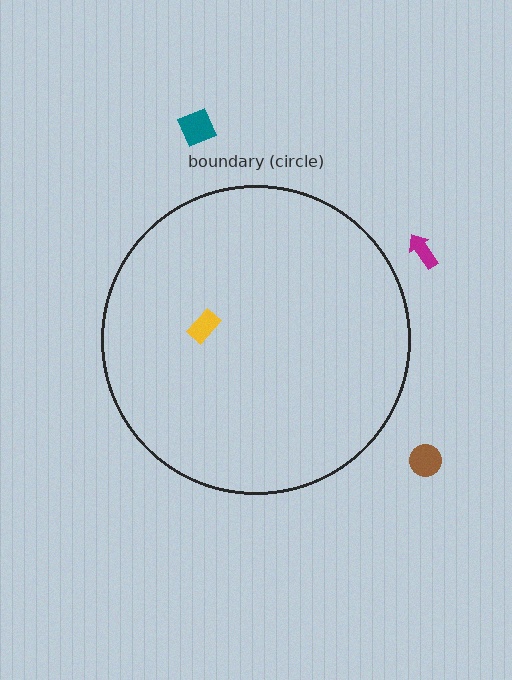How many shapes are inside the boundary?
1 inside, 3 outside.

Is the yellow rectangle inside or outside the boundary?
Inside.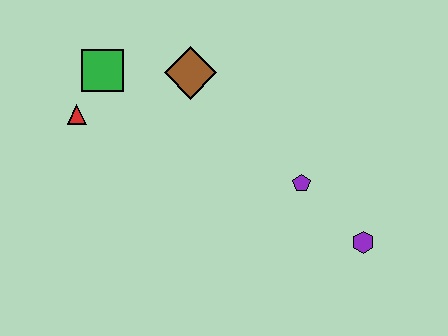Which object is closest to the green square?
The red triangle is closest to the green square.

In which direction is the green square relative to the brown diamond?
The green square is to the left of the brown diamond.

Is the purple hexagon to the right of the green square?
Yes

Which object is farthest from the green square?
The purple hexagon is farthest from the green square.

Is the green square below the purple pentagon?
No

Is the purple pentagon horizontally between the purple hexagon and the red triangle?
Yes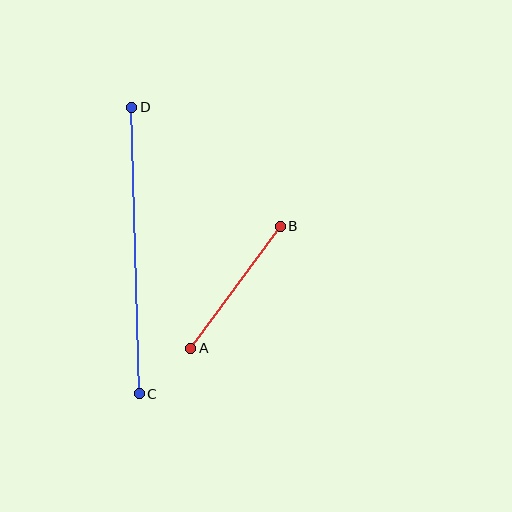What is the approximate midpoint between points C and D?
The midpoint is at approximately (135, 251) pixels.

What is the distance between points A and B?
The distance is approximately 151 pixels.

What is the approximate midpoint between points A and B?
The midpoint is at approximately (235, 287) pixels.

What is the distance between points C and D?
The distance is approximately 287 pixels.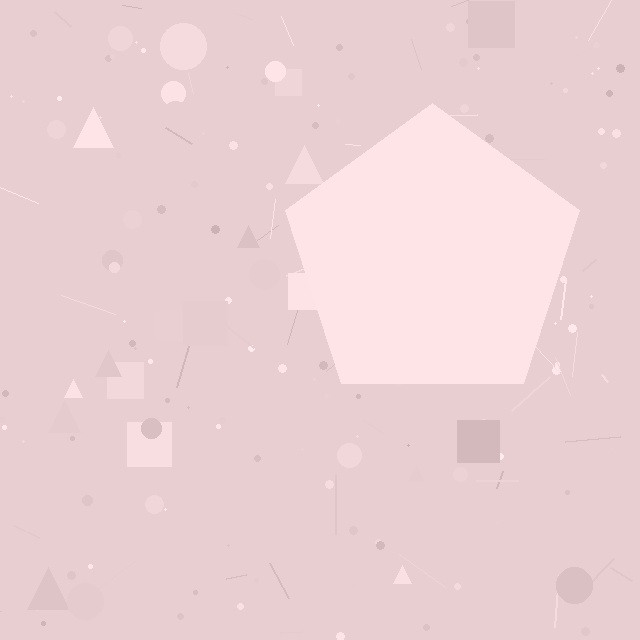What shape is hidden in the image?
A pentagon is hidden in the image.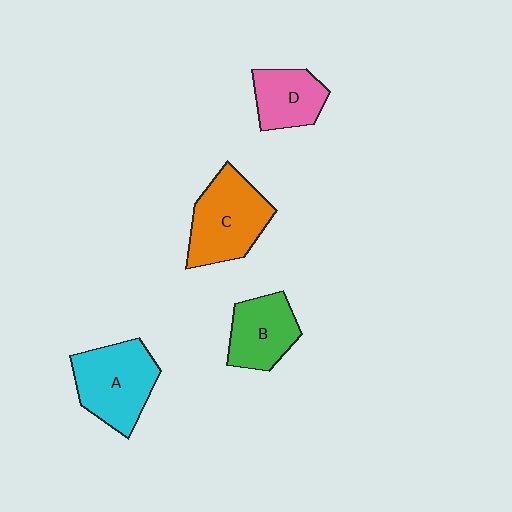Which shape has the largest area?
Shape A (cyan).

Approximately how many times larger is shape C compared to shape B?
Approximately 1.3 times.